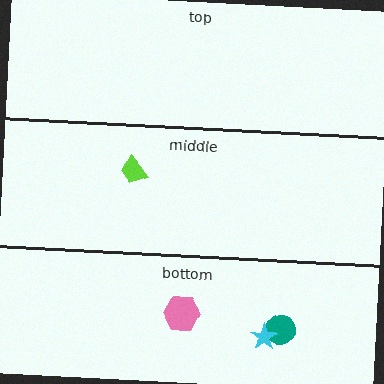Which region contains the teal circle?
The bottom region.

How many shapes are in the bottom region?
3.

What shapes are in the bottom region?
The teal circle, the cyan star, the pink hexagon.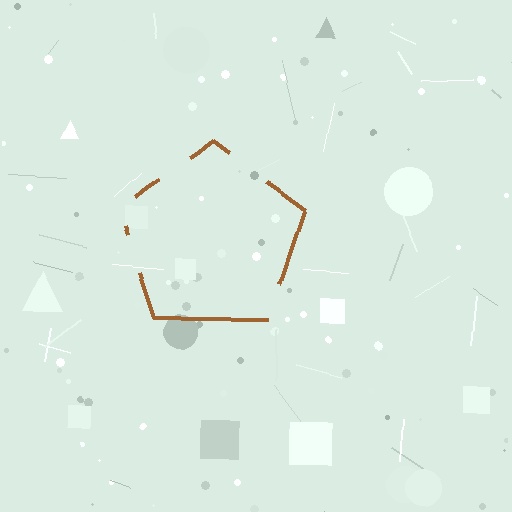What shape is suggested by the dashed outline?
The dashed outline suggests a pentagon.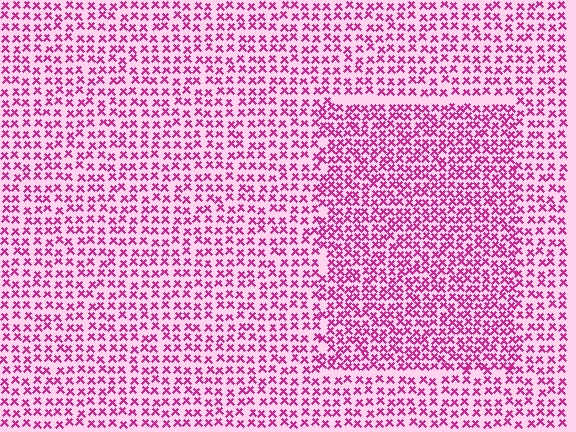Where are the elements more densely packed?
The elements are more densely packed inside the rectangle boundary.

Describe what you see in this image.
The image contains small magenta elements arranged at two different densities. A rectangle-shaped region is visible where the elements are more densely packed than the surrounding area.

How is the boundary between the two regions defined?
The boundary is defined by a change in element density (approximately 1.5x ratio). All elements are the same color, size, and shape.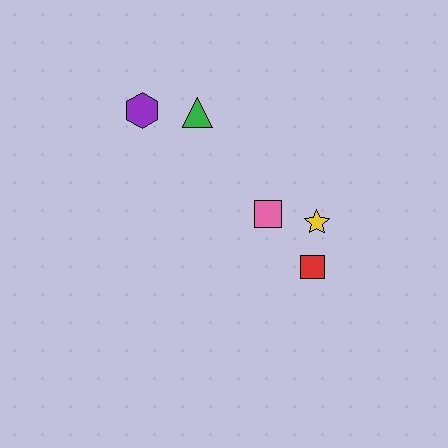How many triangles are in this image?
There is 1 triangle.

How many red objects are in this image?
There is 1 red object.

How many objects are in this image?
There are 5 objects.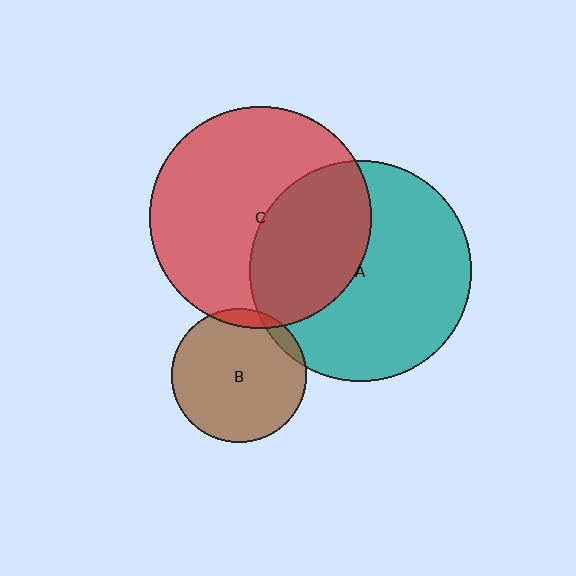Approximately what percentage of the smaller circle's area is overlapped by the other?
Approximately 5%.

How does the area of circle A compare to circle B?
Approximately 2.7 times.